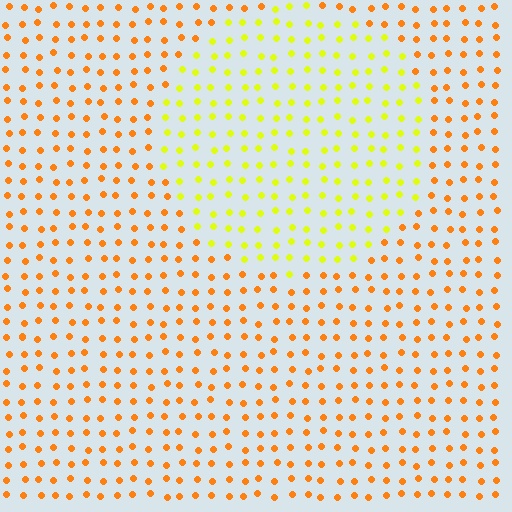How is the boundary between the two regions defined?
The boundary is defined purely by a slight shift in hue (about 40 degrees). Spacing, size, and orientation are identical on both sides.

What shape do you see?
I see a circle.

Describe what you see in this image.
The image is filled with small orange elements in a uniform arrangement. A circle-shaped region is visible where the elements are tinted to a slightly different hue, forming a subtle color boundary.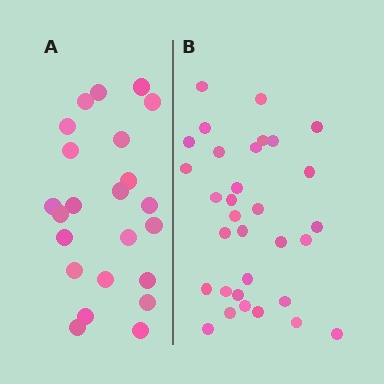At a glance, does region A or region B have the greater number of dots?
Region B (the right region) has more dots.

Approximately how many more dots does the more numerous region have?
Region B has roughly 8 or so more dots than region A.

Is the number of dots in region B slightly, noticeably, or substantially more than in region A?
Region B has noticeably more, but not dramatically so. The ratio is roughly 1.4 to 1.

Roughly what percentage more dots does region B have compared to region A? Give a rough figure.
About 40% more.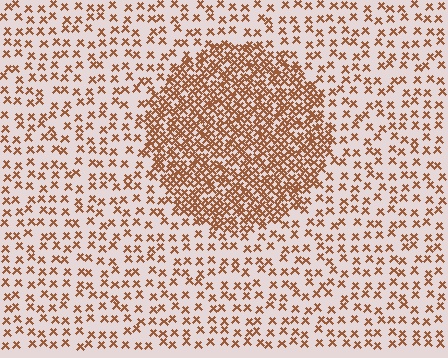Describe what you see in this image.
The image contains small brown elements arranged at two different densities. A circle-shaped region is visible where the elements are more densely packed than the surrounding area.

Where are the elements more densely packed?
The elements are more densely packed inside the circle boundary.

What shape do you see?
I see a circle.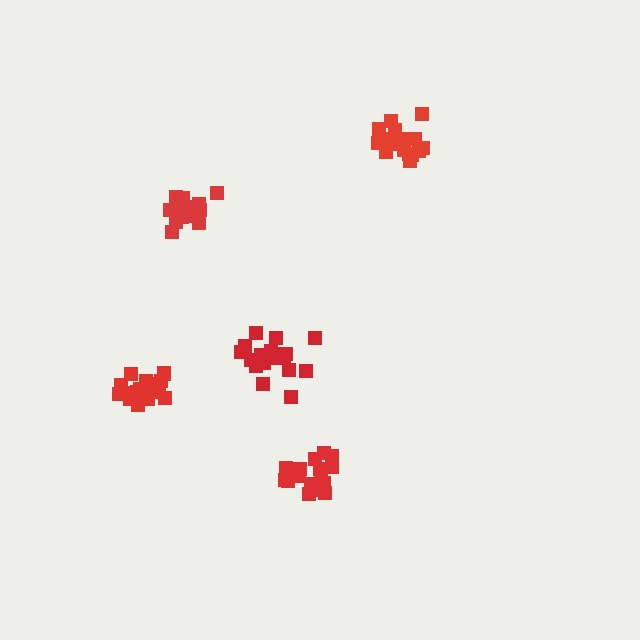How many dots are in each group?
Group 1: 18 dots, Group 2: 15 dots, Group 3: 17 dots, Group 4: 18 dots, Group 5: 16 dots (84 total).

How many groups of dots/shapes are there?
There are 5 groups.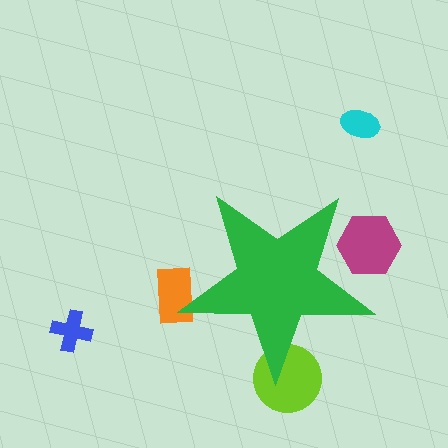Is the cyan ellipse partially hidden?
No, the cyan ellipse is fully visible.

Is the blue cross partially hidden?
No, the blue cross is fully visible.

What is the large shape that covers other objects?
A green star.